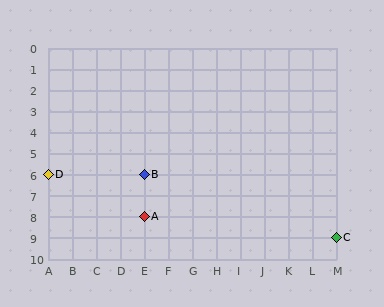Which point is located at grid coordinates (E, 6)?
Point B is at (E, 6).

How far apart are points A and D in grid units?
Points A and D are 4 columns and 2 rows apart (about 4.5 grid units diagonally).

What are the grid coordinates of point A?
Point A is at grid coordinates (E, 8).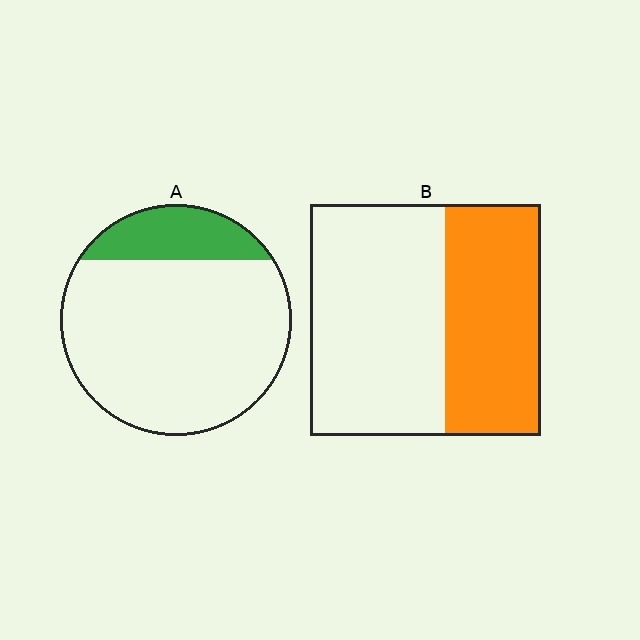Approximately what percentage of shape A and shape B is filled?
A is approximately 20% and B is approximately 40%.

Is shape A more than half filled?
No.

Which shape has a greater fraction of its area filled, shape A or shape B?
Shape B.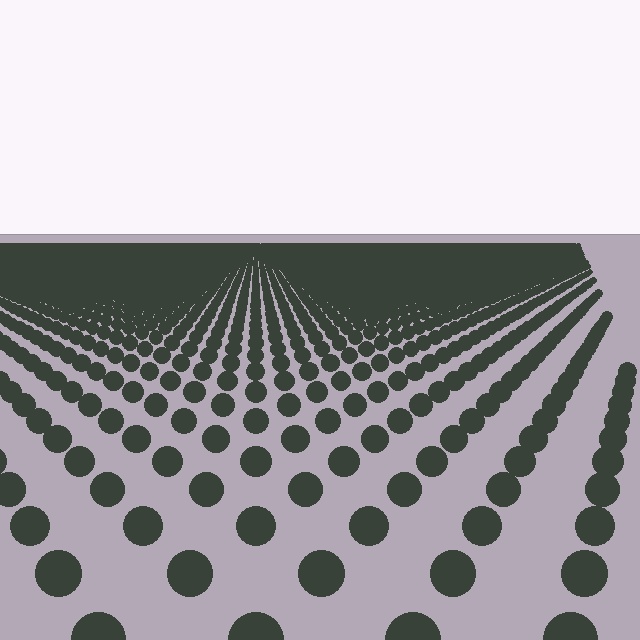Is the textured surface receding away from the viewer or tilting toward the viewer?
The surface is receding away from the viewer. Texture elements get smaller and denser toward the top.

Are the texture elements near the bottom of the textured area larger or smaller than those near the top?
Larger. Near the bottom, elements are closer to the viewer and appear at a bigger on-screen size.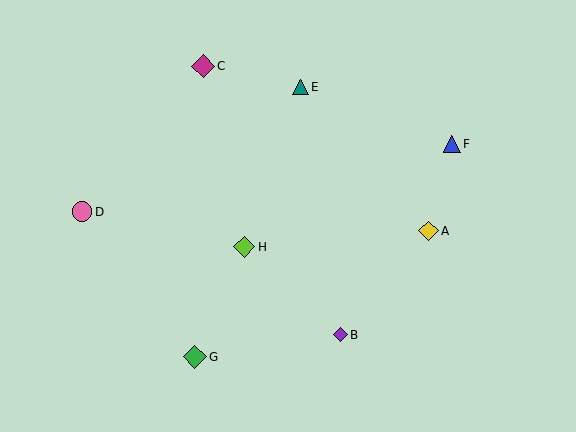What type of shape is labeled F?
Shape F is a blue triangle.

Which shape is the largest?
The green diamond (labeled G) is the largest.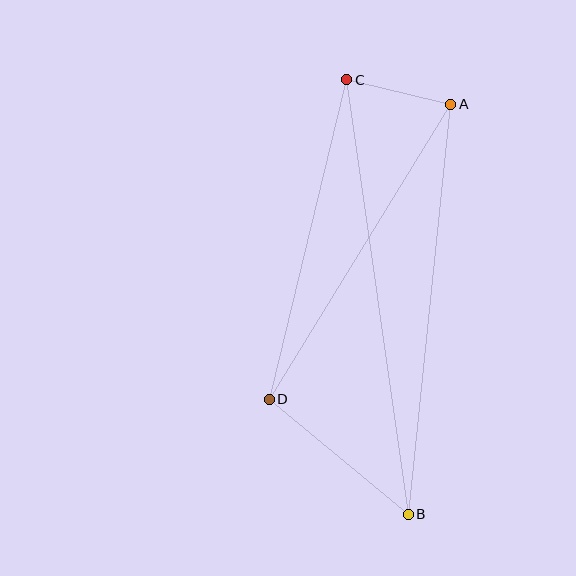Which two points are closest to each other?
Points A and C are closest to each other.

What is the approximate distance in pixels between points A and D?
The distance between A and D is approximately 346 pixels.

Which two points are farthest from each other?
Points B and C are farthest from each other.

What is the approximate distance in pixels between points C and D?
The distance between C and D is approximately 329 pixels.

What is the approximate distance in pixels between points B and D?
The distance between B and D is approximately 180 pixels.